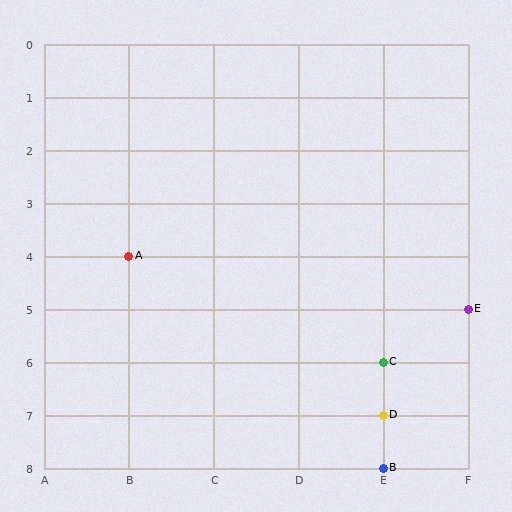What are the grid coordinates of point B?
Point B is at grid coordinates (E, 8).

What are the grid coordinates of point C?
Point C is at grid coordinates (E, 6).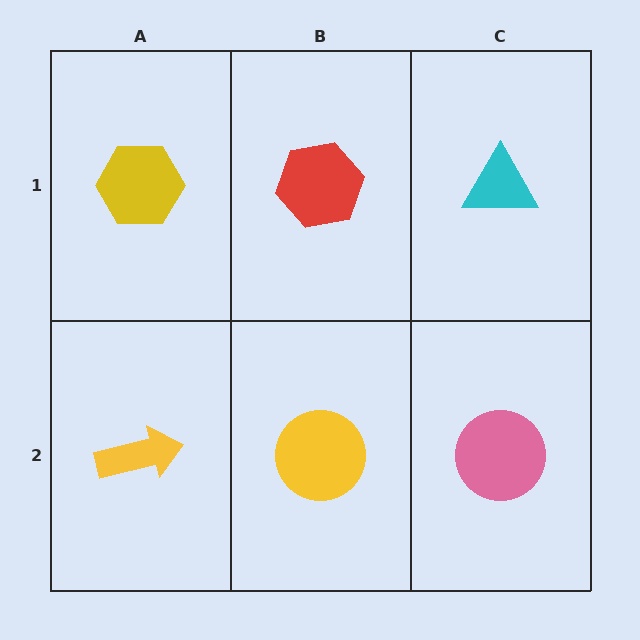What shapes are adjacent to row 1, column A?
A yellow arrow (row 2, column A), a red hexagon (row 1, column B).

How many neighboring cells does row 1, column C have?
2.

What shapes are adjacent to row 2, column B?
A red hexagon (row 1, column B), a yellow arrow (row 2, column A), a pink circle (row 2, column C).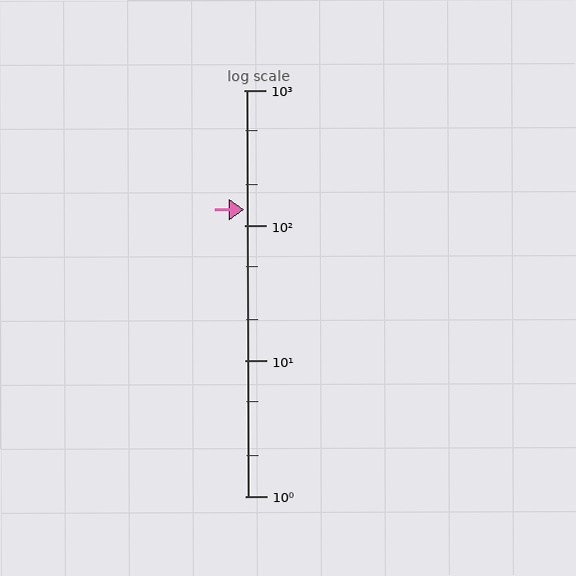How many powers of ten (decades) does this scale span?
The scale spans 3 decades, from 1 to 1000.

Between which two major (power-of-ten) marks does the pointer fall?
The pointer is between 100 and 1000.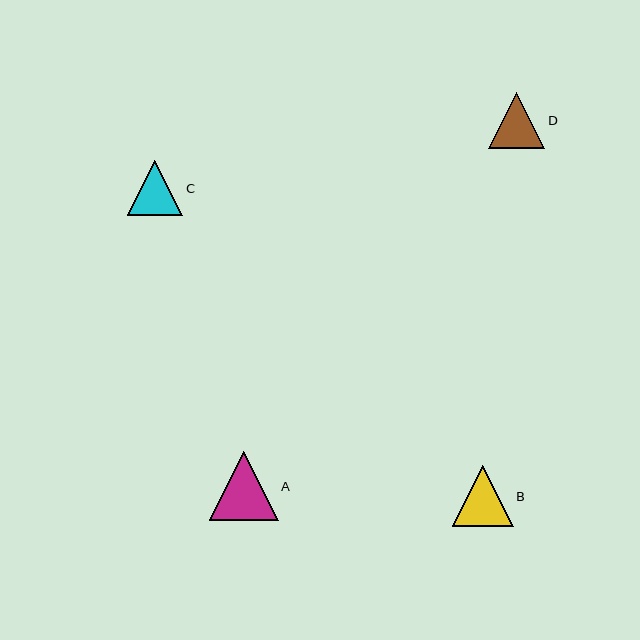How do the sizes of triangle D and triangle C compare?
Triangle D and triangle C are approximately the same size.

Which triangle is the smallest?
Triangle C is the smallest with a size of approximately 55 pixels.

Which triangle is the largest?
Triangle A is the largest with a size of approximately 69 pixels.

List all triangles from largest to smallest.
From largest to smallest: A, B, D, C.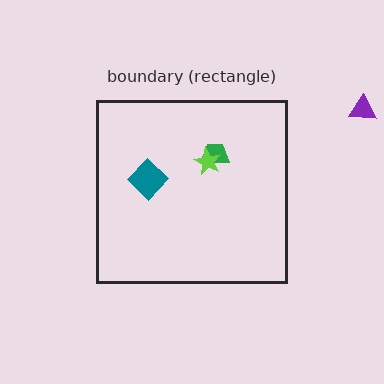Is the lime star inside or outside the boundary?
Inside.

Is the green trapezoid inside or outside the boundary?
Inside.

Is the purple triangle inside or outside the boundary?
Outside.